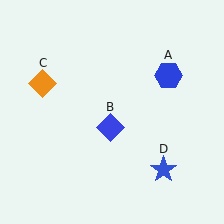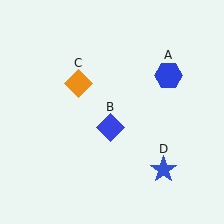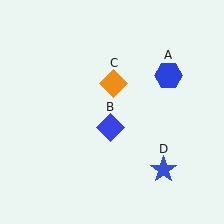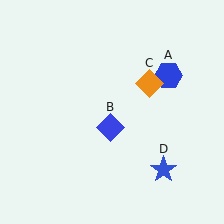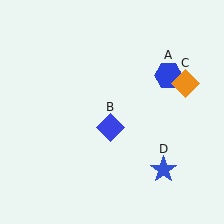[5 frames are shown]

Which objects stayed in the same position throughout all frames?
Blue hexagon (object A) and blue diamond (object B) and blue star (object D) remained stationary.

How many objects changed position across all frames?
1 object changed position: orange diamond (object C).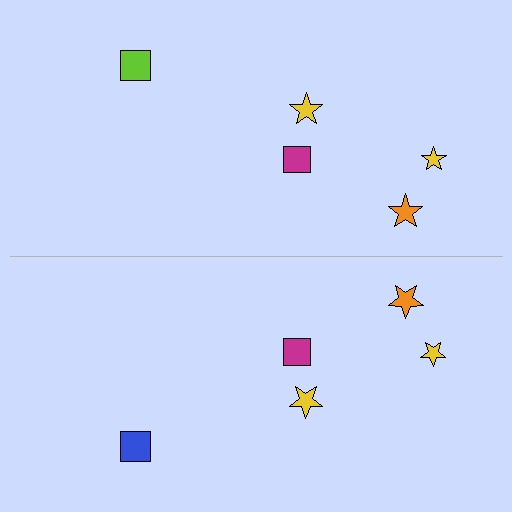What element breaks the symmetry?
The blue square on the bottom side breaks the symmetry — its mirror counterpart is lime.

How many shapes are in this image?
There are 10 shapes in this image.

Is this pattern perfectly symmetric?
No, the pattern is not perfectly symmetric. The blue square on the bottom side breaks the symmetry — its mirror counterpart is lime.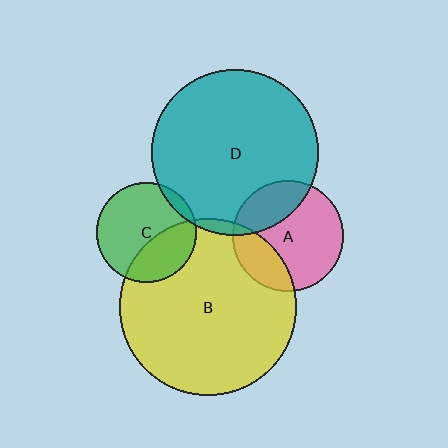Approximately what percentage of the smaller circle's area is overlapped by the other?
Approximately 25%.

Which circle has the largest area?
Circle B (yellow).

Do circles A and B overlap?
Yes.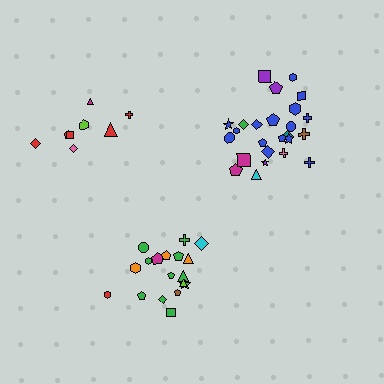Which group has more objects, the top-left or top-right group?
The top-right group.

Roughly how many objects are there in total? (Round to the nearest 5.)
Roughly 50 objects in total.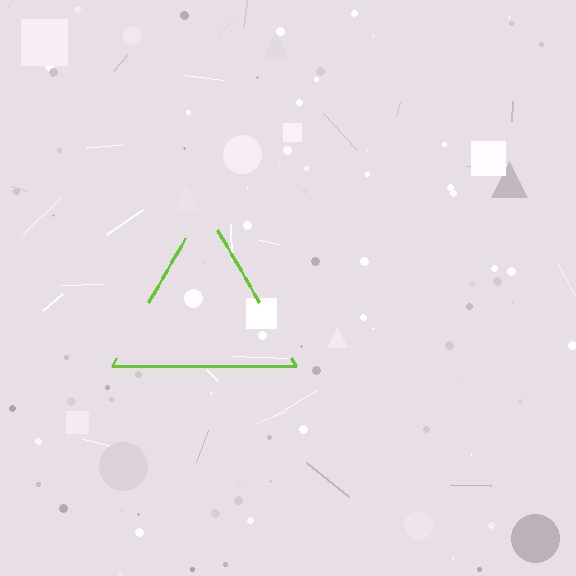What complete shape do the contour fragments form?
The contour fragments form a triangle.